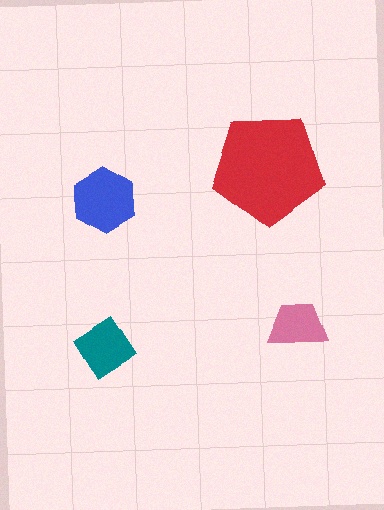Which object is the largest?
The red pentagon.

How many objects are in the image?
There are 4 objects in the image.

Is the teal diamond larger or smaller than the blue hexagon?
Smaller.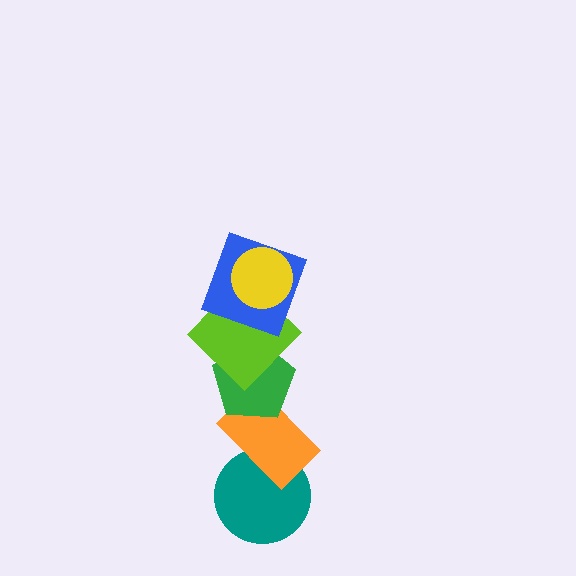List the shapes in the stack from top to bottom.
From top to bottom: the yellow circle, the blue square, the lime diamond, the green pentagon, the orange rectangle, the teal circle.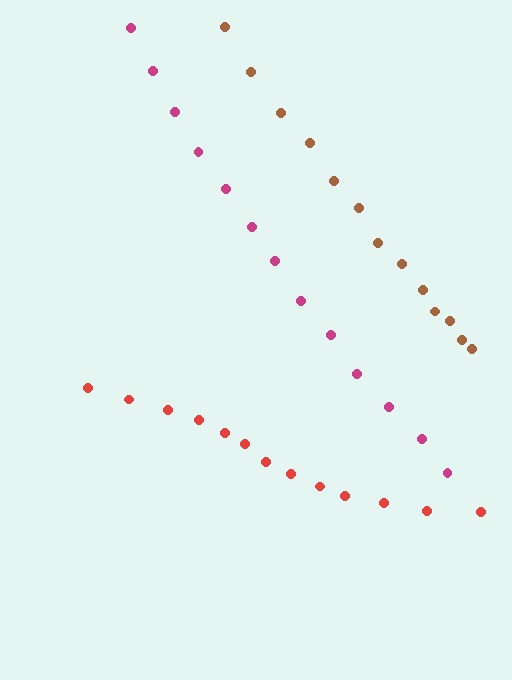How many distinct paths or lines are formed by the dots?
There are 3 distinct paths.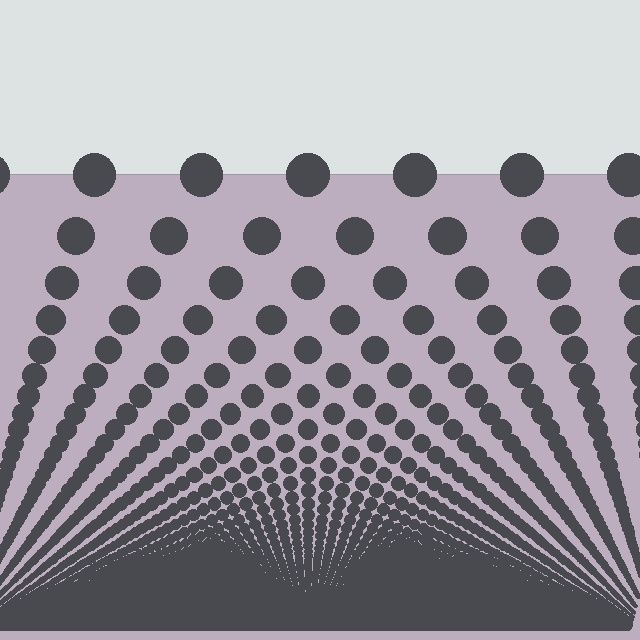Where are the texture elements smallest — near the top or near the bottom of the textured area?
Near the bottom.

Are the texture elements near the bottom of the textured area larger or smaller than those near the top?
Smaller. The gradient is inverted — elements near the bottom are smaller and denser.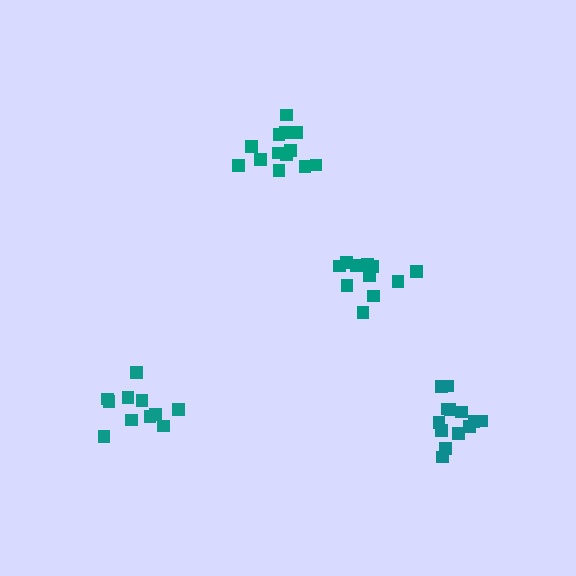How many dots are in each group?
Group 1: 13 dots, Group 2: 13 dots, Group 3: 13 dots, Group 4: 11 dots (50 total).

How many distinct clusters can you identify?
There are 4 distinct clusters.